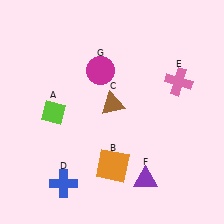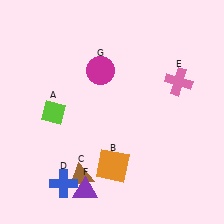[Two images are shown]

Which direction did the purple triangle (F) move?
The purple triangle (F) moved left.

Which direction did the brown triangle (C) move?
The brown triangle (C) moved down.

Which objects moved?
The objects that moved are: the brown triangle (C), the purple triangle (F).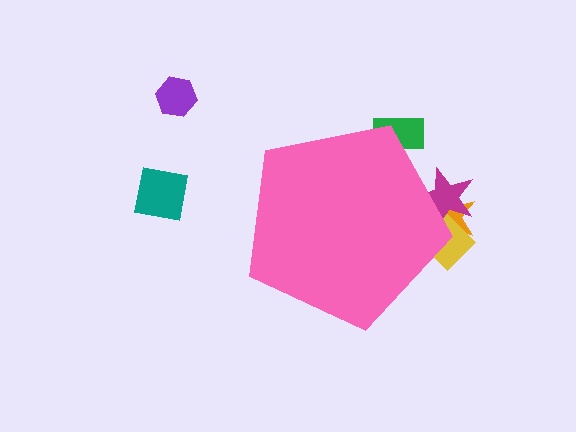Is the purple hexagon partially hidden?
No, the purple hexagon is fully visible.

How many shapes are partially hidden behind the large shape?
4 shapes are partially hidden.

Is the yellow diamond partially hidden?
Yes, the yellow diamond is partially hidden behind the pink pentagon.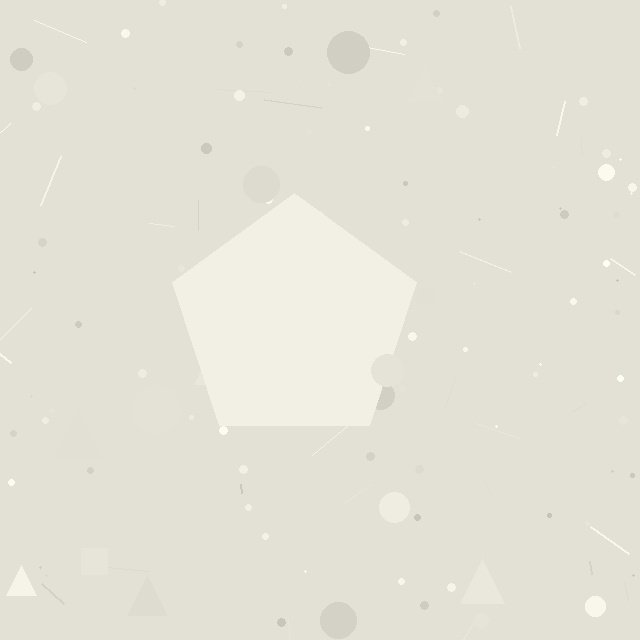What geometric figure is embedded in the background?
A pentagon is embedded in the background.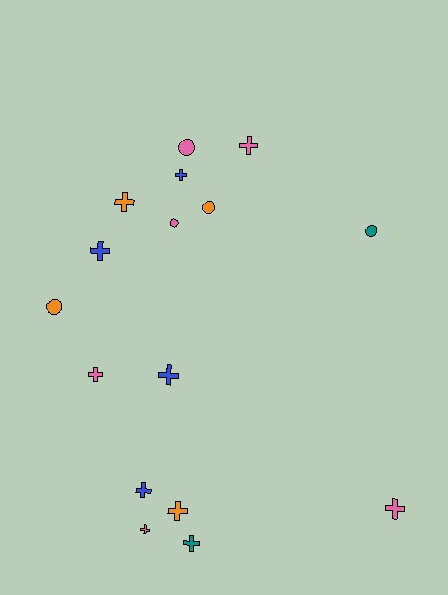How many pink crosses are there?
There are 4 pink crosses.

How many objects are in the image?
There are 16 objects.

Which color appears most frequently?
Pink, with 6 objects.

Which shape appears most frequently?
Cross, with 11 objects.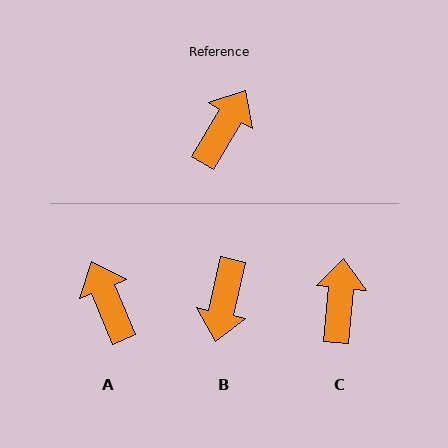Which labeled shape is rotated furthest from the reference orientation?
B, about 162 degrees away.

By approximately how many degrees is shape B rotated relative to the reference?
Approximately 162 degrees clockwise.